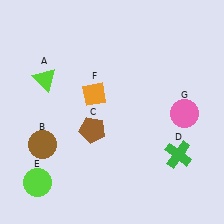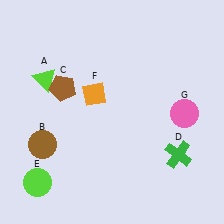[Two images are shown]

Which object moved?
The brown pentagon (C) moved up.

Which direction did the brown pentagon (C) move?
The brown pentagon (C) moved up.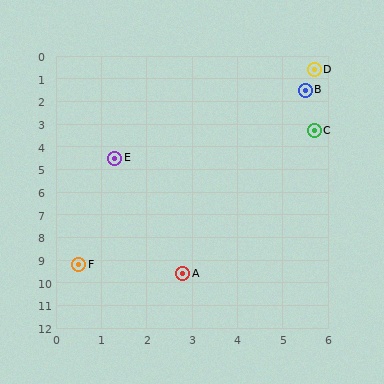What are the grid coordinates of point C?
Point C is at approximately (5.7, 3.3).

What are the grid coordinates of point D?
Point D is at approximately (5.7, 0.6).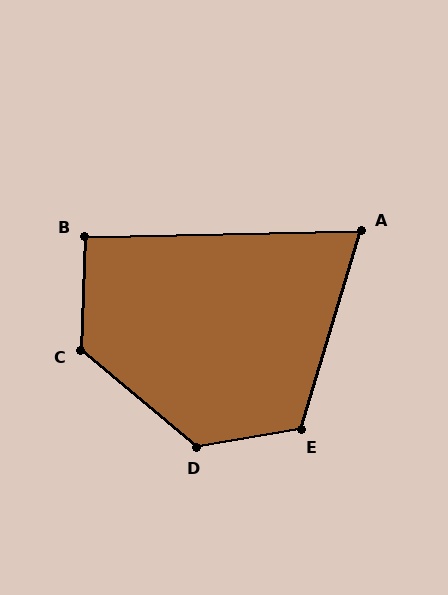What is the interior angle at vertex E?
Approximately 117 degrees (obtuse).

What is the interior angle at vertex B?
Approximately 93 degrees (approximately right).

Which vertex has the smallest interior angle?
A, at approximately 72 degrees.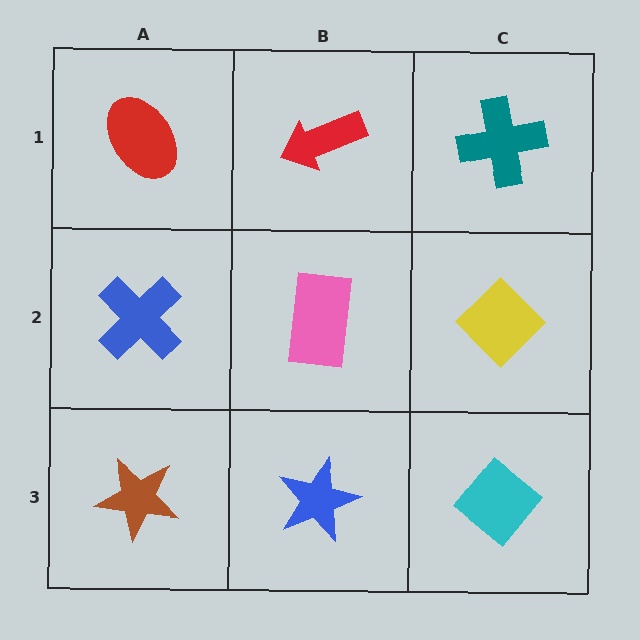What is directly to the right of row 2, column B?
A yellow diamond.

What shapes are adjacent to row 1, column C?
A yellow diamond (row 2, column C), a red arrow (row 1, column B).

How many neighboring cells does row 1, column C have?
2.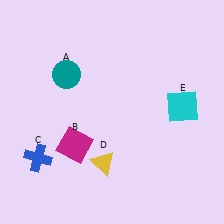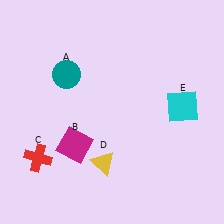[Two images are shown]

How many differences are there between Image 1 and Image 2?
There is 1 difference between the two images.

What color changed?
The cross (C) changed from blue in Image 1 to red in Image 2.